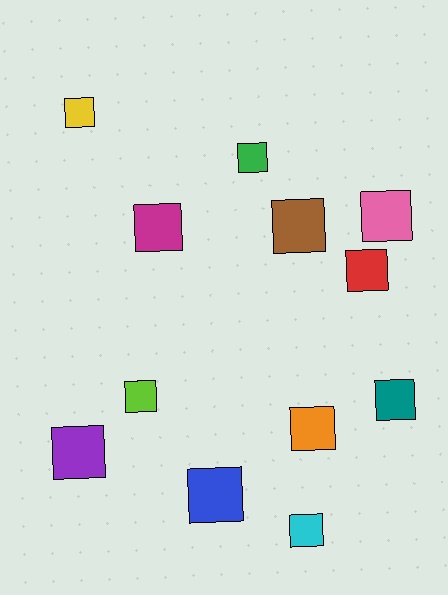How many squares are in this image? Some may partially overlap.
There are 12 squares.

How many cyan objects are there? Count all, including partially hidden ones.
There is 1 cyan object.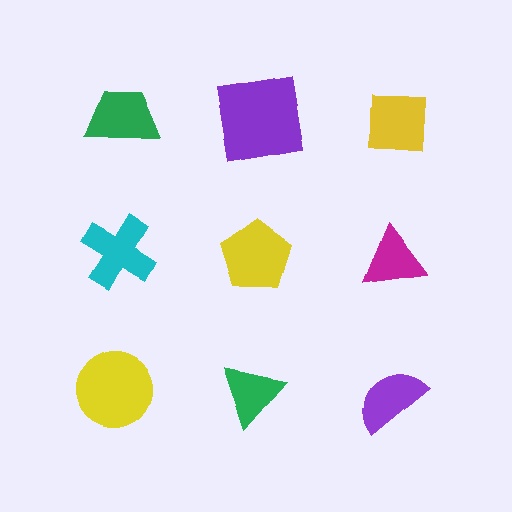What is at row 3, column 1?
A yellow circle.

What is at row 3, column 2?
A green triangle.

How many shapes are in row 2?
3 shapes.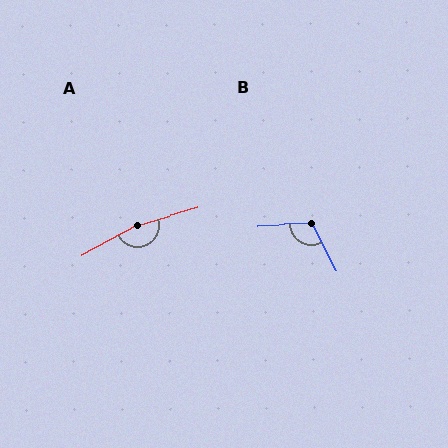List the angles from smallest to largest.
B (114°), A (167°).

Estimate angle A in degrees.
Approximately 167 degrees.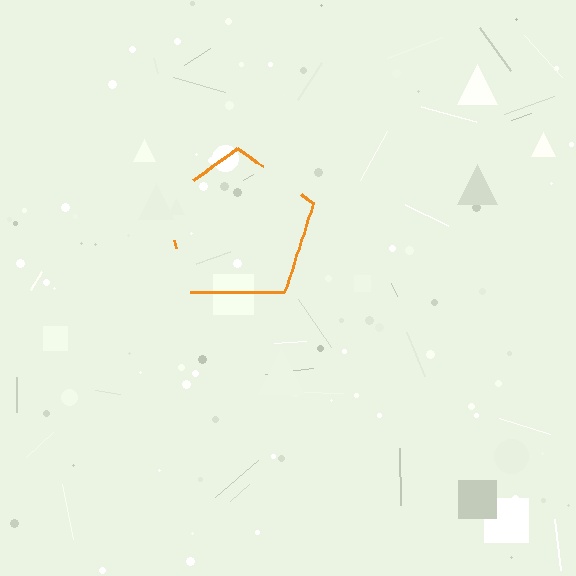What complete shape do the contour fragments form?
The contour fragments form a pentagon.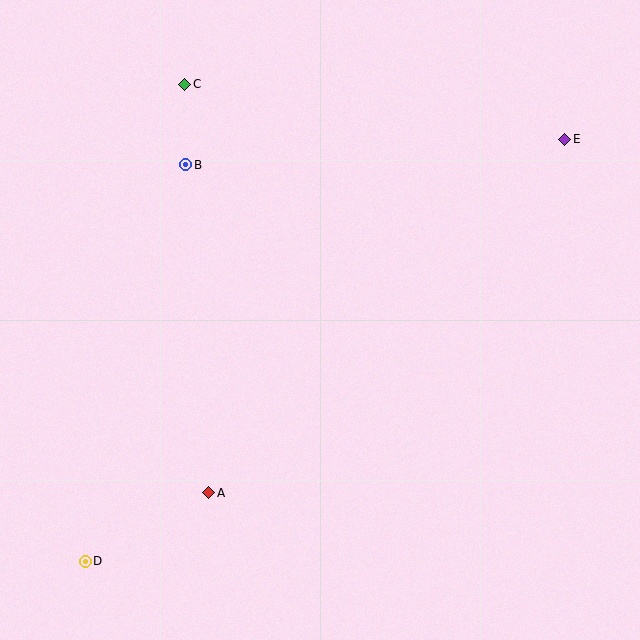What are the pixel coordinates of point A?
Point A is at (209, 493).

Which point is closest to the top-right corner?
Point E is closest to the top-right corner.